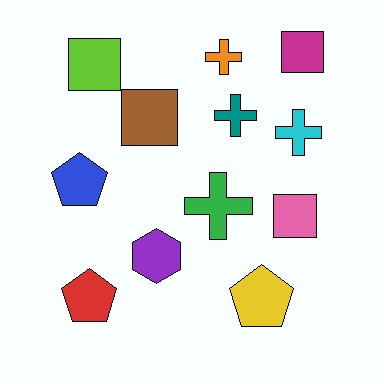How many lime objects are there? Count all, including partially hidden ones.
There is 1 lime object.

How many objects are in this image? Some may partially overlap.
There are 12 objects.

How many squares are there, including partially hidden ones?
There are 4 squares.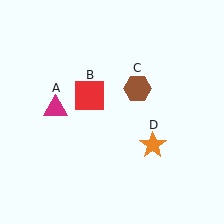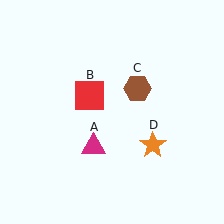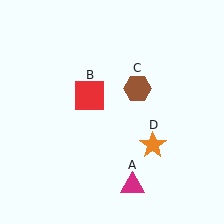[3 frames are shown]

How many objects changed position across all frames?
1 object changed position: magenta triangle (object A).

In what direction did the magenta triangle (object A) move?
The magenta triangle (object A) moved down and to the right.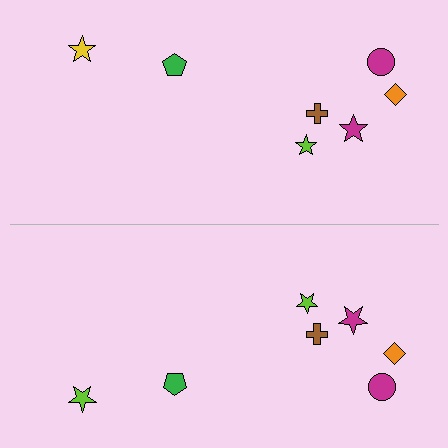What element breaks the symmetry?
The lime star on the bottom side breaks the symmetry — its mirror counterpart is yellow.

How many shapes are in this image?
There are 14 shapes in this image.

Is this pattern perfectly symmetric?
No, the pattern is not perfectly symmetric. The lime star on the bottom side breaks the symmetry — its mirror counterpart is yellow.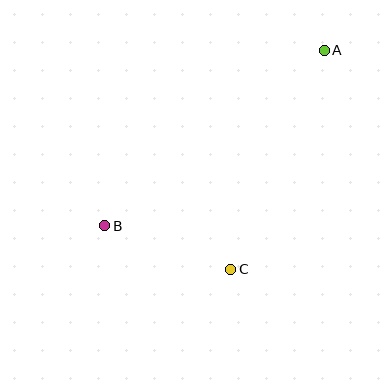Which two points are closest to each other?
Points B and C are closest to each other.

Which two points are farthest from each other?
Points A and B are farthest from each other.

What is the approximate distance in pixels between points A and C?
The distance between A and C is approximately 238 pixels.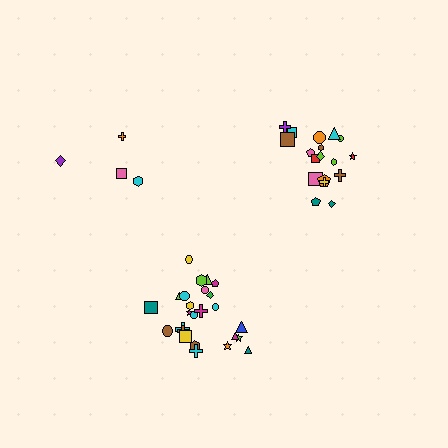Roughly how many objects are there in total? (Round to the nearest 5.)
Roughly 45 objects in total.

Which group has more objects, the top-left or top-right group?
The top-right group.